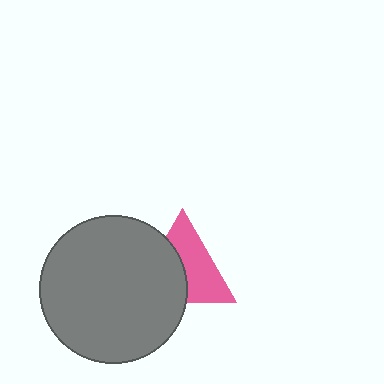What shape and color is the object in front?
The object in front is a gray circle.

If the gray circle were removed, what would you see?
You would see the complete pink triangle.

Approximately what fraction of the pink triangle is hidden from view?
Roughly 45% of the pink triangle is hidden behind the gray circle.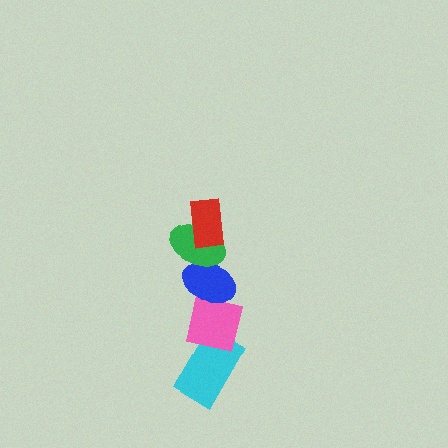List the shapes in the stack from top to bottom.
From top to bottom: the red rectangle, the green ellipse, the blue ellipse, the pink square, the cyan rectangle.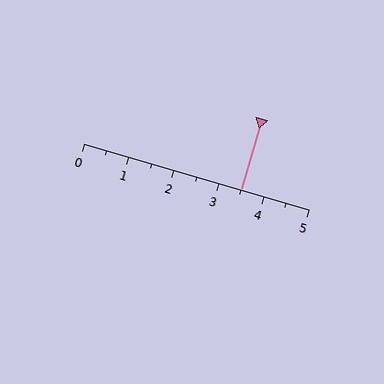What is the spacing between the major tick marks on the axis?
The major ticks are spaced 1 apart.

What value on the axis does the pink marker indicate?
The marker indicates approximately 3.5.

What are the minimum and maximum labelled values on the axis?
The axis runs from 0 to 5.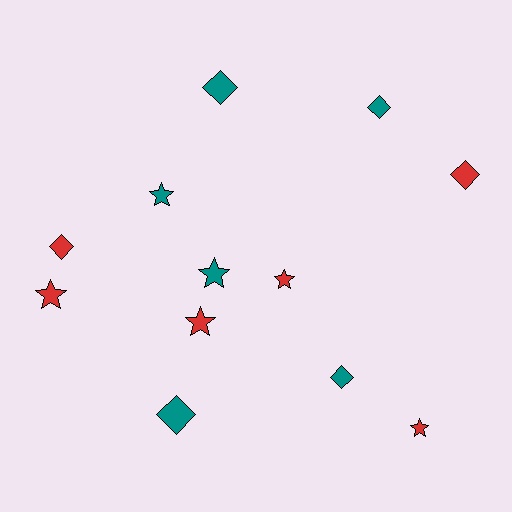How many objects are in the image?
There are 12 objects.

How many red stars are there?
There are 4 red stars.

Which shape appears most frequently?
Star, with 6 objects.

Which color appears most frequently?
Red, with 6 objects.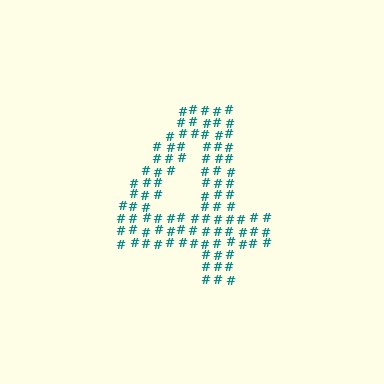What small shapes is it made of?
It is made of small hash symbols.